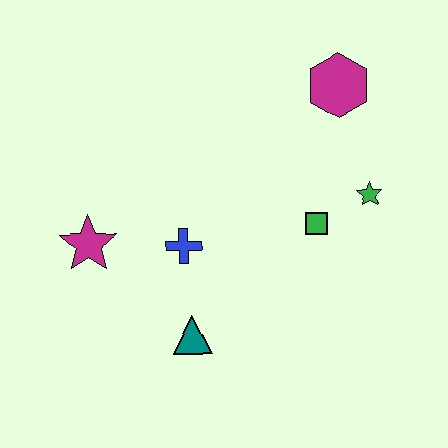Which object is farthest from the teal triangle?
The magenta hexagon is farthest from the teal triangle.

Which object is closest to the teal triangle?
The blue cross is closest to the teal triangle.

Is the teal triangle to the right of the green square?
No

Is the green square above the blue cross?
Yes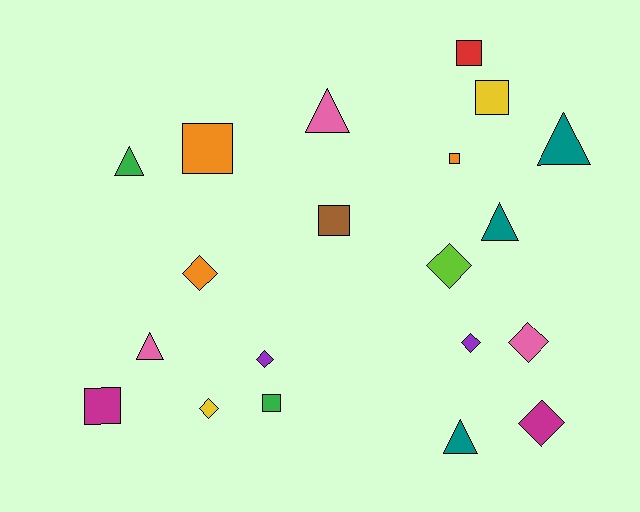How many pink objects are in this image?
There are 3 pink objects.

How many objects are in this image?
There are 20 objects.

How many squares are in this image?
There are 7 squares.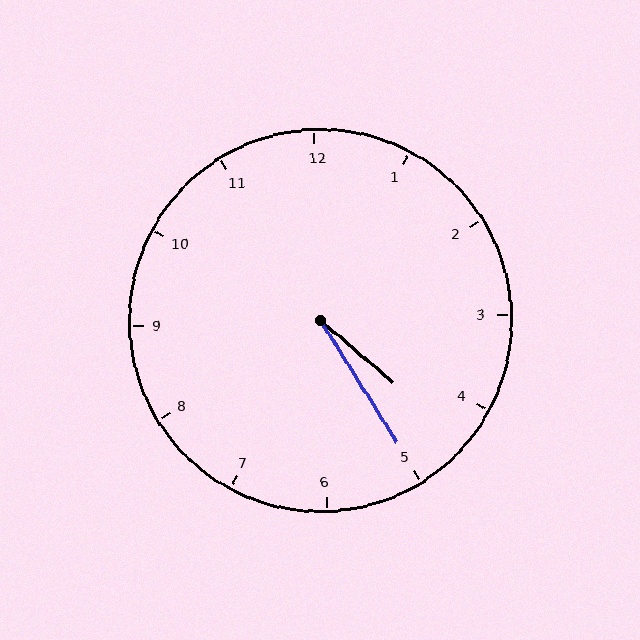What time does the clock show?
4:25.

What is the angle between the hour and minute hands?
Approximately 18 degrees.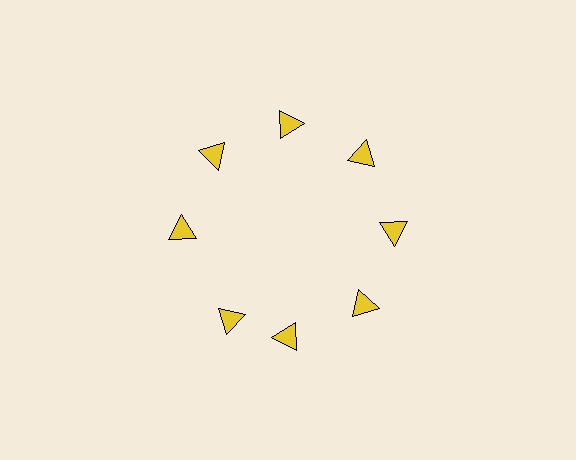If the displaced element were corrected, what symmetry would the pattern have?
It would have 8-fold rotational symmetry — the pattern would map onto itself every 45 degrees.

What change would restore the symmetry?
The symmetry would be restored by rotating it back into even spacing with its neighbors so that all 8 triangles sit at equal angles and equal distance from the center.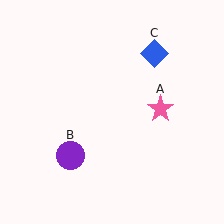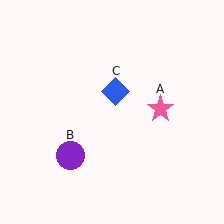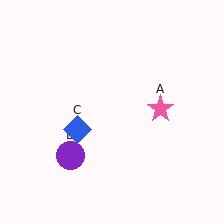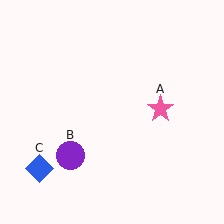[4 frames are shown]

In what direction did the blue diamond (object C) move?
The blue diamond (object C) moved down and to the left.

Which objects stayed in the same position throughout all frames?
Pink star (object A) and purple circle (object B) remained stationary.